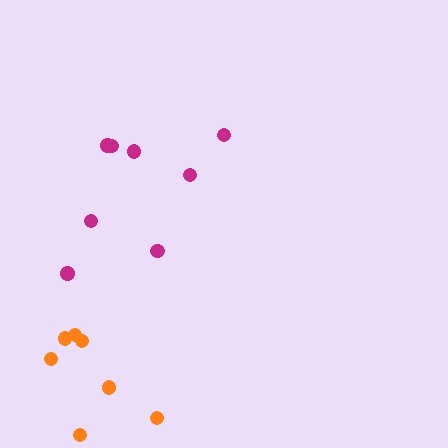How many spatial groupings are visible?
There are 2 spatial groupings.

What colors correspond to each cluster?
The clusters are colored: magenta, orange.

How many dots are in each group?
Group 1: 8 dots, Group 2: 7 dots (15 total).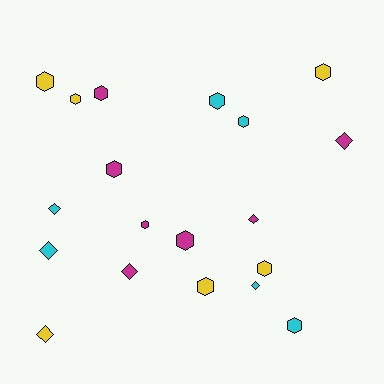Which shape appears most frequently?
Hexagon, with 12 objects.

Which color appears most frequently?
Magenta, with 7 objects.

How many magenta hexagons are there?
There are 4 magenta hexagons.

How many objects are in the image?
There are 19 objects.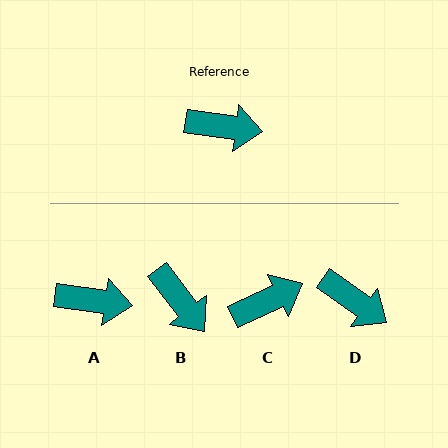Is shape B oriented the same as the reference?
No, it is off by about 45 degrees.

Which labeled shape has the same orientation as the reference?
A.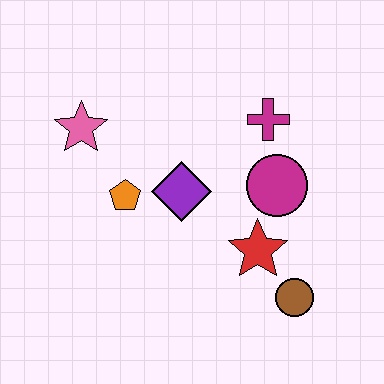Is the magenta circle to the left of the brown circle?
Yes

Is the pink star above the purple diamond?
Yes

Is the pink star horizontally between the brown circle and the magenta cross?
No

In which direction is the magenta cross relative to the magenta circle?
The magenta cross is above the magenta circle.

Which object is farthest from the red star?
The pink star is farthest from the red star.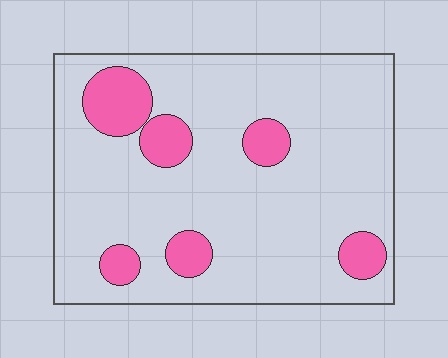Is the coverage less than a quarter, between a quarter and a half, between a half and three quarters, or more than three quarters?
Less than a quarter.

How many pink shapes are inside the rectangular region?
6.